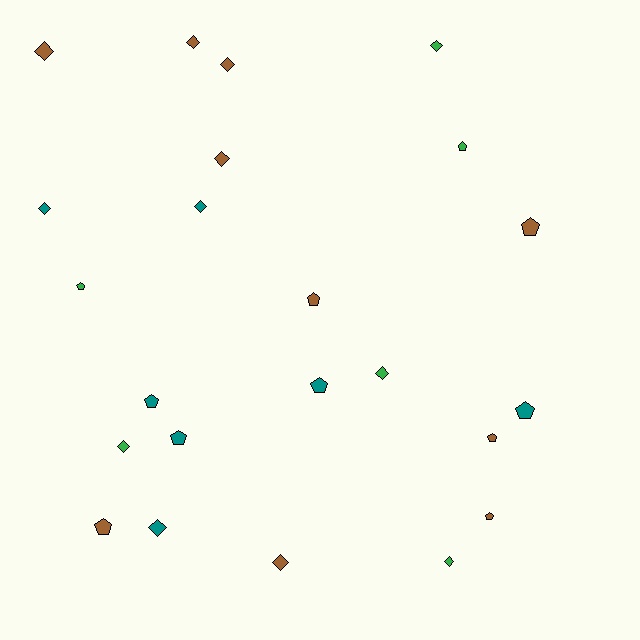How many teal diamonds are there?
There are 3 teal diamonds.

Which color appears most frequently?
Brown, with 10 objects.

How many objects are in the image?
There are 23 objects.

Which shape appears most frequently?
Diamond, with 12 objects.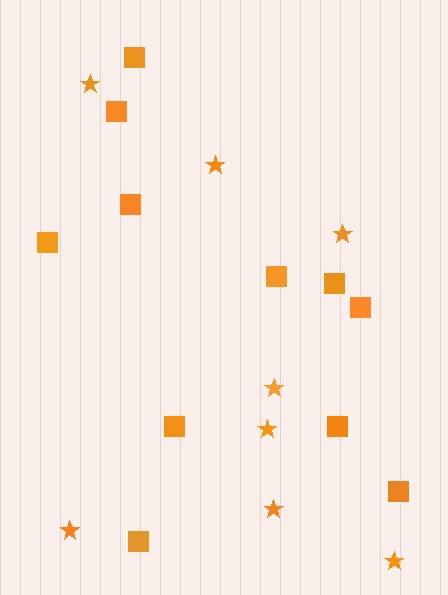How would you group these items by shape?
There are 2 groups: one group of stars (8) and one group of squares (11).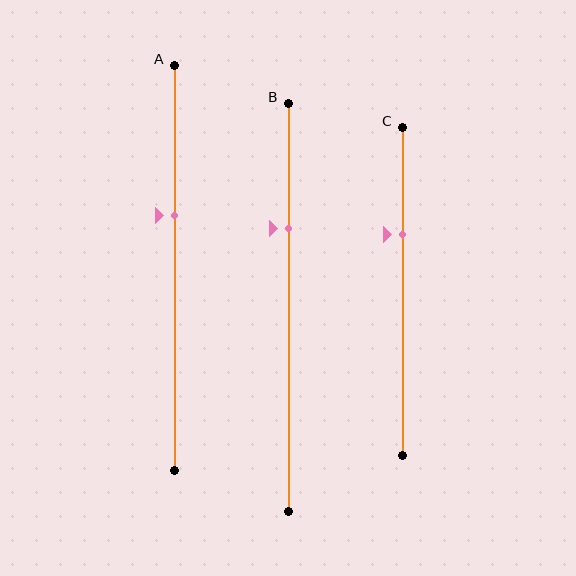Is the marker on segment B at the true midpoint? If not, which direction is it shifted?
No, the marker on segment B is shifted upward by about 19% of the segment length.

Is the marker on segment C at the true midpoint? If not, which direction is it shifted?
No, the marker on segment C is shifted upward by about 17% of the segment length.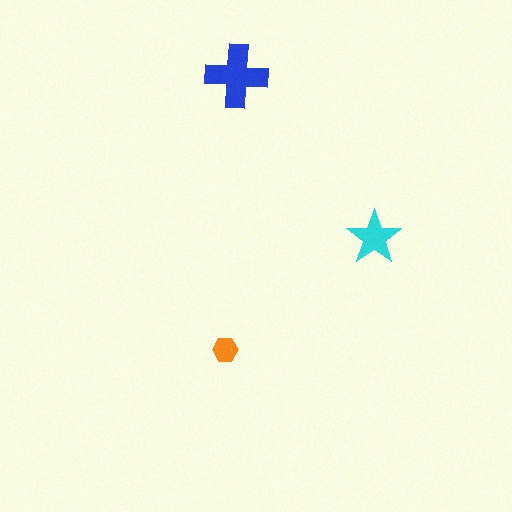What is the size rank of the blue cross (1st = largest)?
1st.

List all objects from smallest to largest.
The orange hexagon, the cyan star, the blue cross.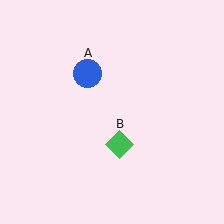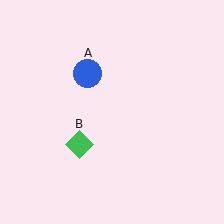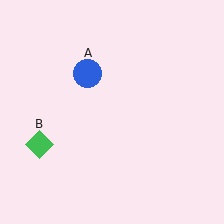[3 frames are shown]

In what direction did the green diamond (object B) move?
The green diamond (object B) moved left.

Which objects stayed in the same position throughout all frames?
Blue circle (object A) remained stationary.